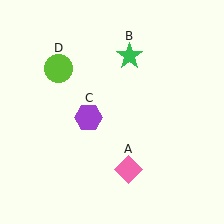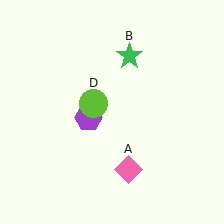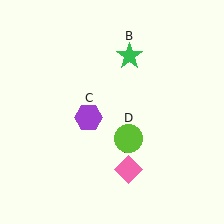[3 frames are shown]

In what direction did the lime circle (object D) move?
The lime circle (object D) moved down and to the right.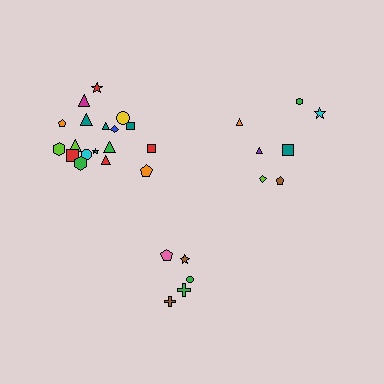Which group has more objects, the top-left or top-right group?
The top-left group.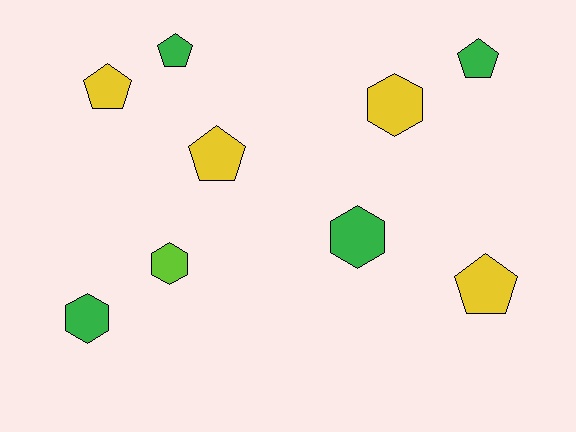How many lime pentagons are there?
There are no lime pentagons.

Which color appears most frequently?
Yellow, with 4 objects.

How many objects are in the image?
There are 9 objects.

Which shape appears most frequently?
Pentagon, with 5 objects.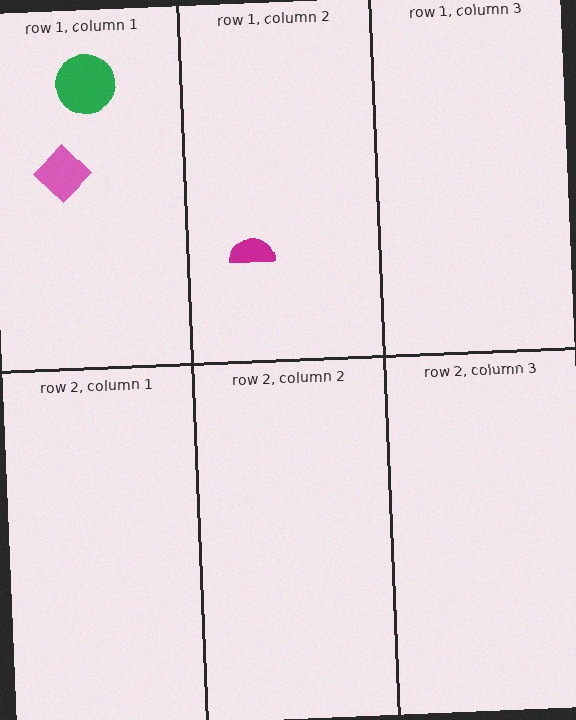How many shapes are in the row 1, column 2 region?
1.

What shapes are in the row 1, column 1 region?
The pink diamond, the green circle.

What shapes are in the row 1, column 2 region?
The magenta semicircle.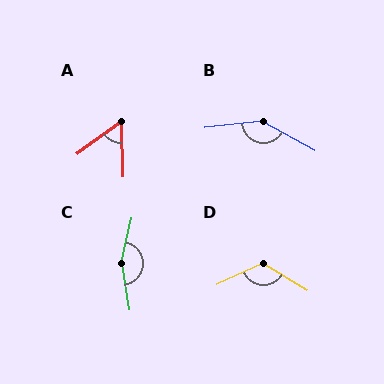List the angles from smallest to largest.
A (55°), D (123°), B (145°), C (158°).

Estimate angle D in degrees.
Approximately 123 degrees.